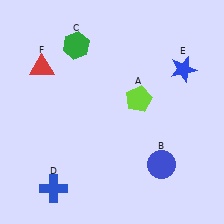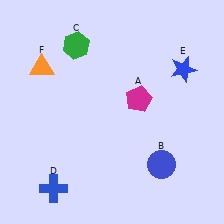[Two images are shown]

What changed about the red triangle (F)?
In Image 1, F is red. In Image 2, it changed to orange.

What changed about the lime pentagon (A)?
In Image 1, A is lime. In Image 2, it changed to magenta.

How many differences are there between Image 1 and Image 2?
There are 2 differences between the two images.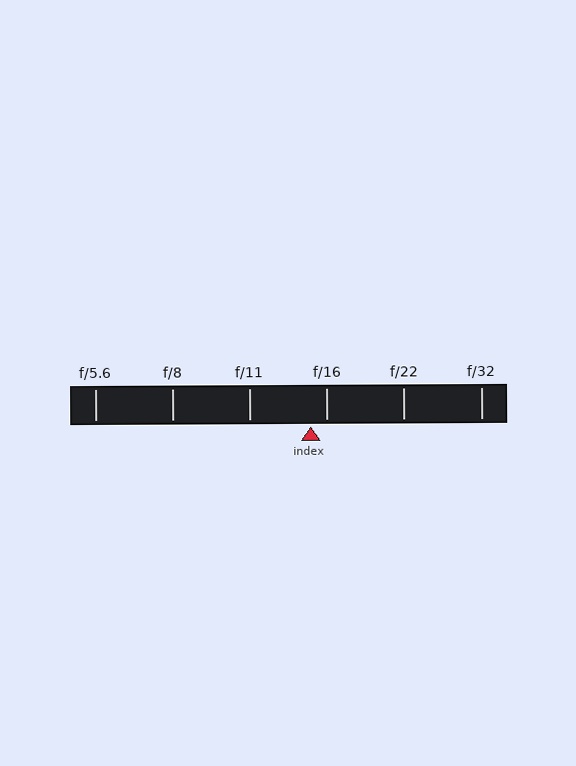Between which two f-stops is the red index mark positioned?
The index mark is between f/11 and f/16.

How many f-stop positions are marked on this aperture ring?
There are 6 f-stop positions marked.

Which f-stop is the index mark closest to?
The index mark is closest to f/16.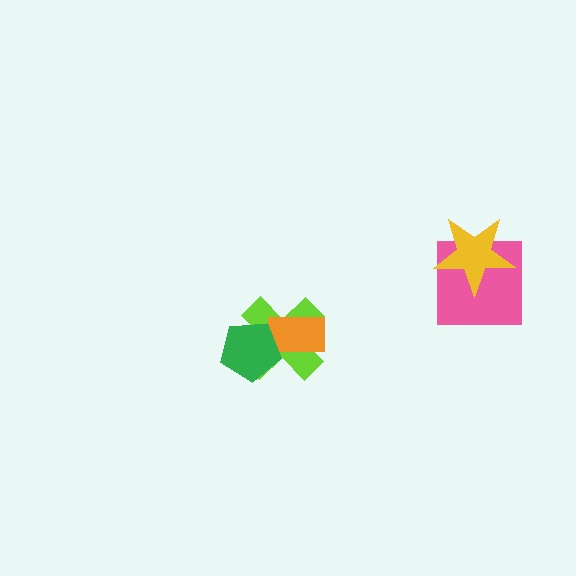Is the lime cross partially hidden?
Yes, it is partially covered by another shape.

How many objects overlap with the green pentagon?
2 objects overlap with the green pentagon.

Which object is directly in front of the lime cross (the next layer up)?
The orange rectangle is directly in front of the lime cross.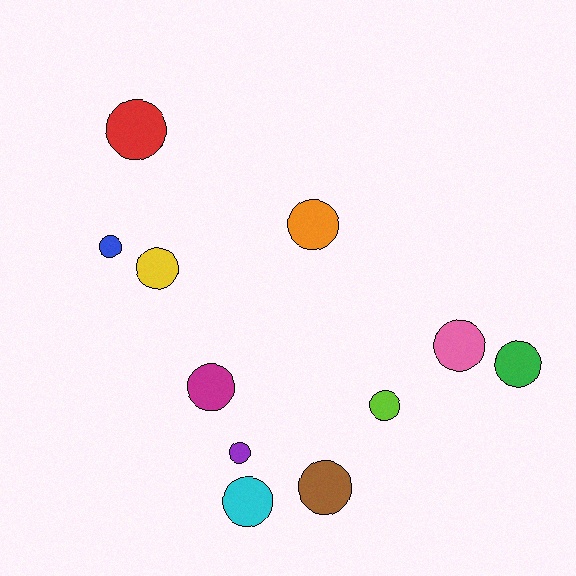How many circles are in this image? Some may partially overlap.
There are 11 circles.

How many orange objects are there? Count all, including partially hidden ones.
There is 1 orange object.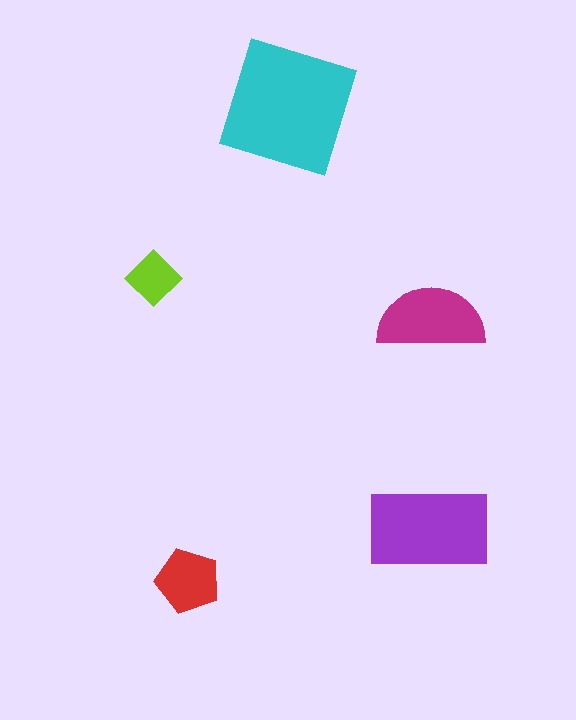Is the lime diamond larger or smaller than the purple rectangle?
Smaller.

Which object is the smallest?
The lime diamond.